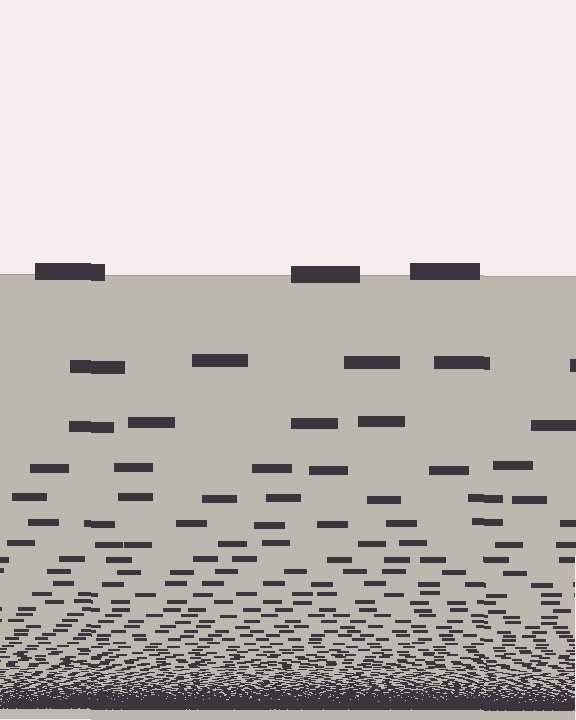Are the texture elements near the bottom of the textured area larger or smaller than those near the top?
Smaller. The gradient is inverted — elements near the bottom are smaller and denser.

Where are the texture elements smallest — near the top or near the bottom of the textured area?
Near the bottom.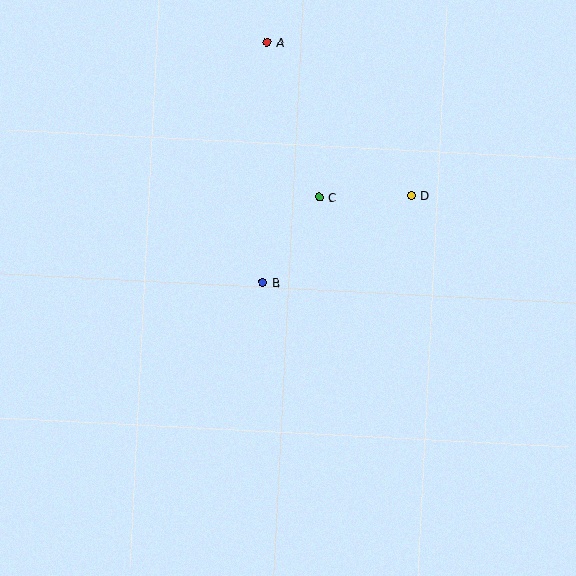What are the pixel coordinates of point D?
Point D is at (411, 195).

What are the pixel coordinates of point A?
Point A is at (267, 42).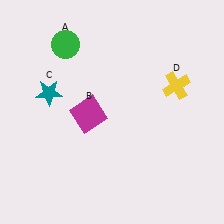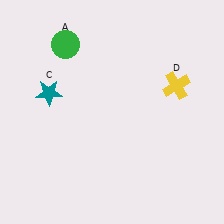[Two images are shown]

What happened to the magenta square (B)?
The magenta square (B) was removed in Image 2. It was in the bottom-left area of Image 1.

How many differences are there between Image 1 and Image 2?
There is 1 difference between the two images.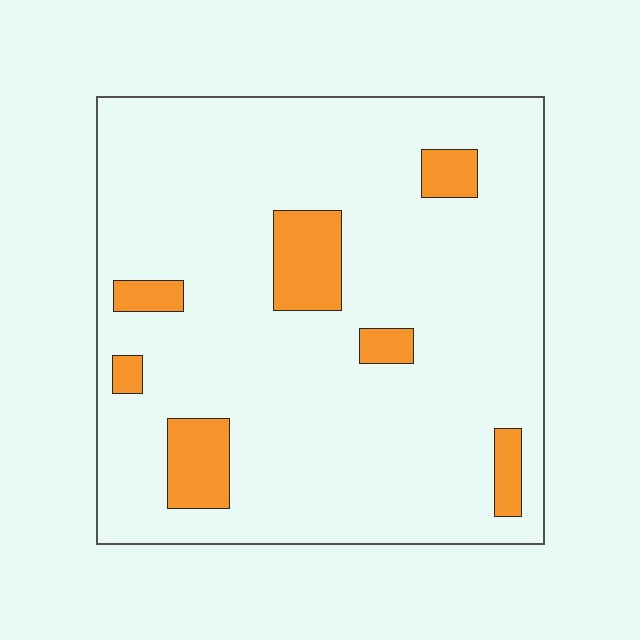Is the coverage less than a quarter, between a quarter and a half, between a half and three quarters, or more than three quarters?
Less than a quarter.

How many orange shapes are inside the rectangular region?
7.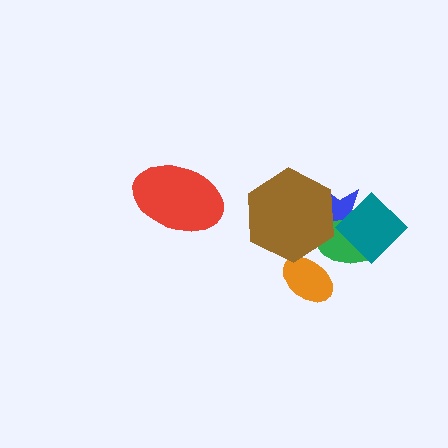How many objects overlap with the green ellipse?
3 objects overlap with the green ellipse.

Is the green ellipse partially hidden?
Yes, it is partially covered by another shape.